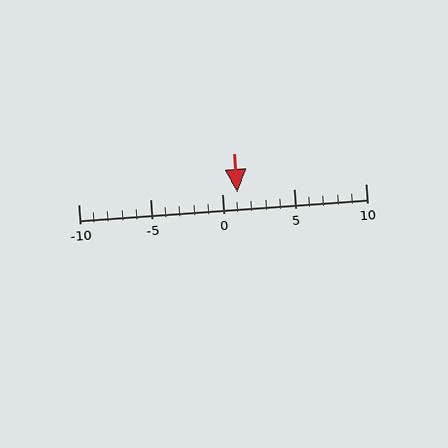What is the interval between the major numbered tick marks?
The major tick marks are spaced 5 units apart.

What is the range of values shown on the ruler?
The ruler shows values from -10 to 10.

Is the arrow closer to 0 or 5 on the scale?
The arrow is closer to 0.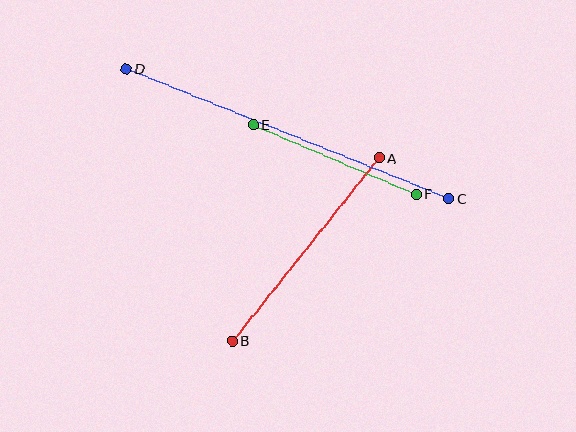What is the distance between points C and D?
The distance is approximately 347 pixels.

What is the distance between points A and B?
The distance is approximately 235 pixels.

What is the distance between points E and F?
The distance is approximately 177 pixels.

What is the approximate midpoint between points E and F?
The midpoint is at approximately (335, 159) pixels.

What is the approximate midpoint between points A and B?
The midpoint is at approximately (306, 250) pixels.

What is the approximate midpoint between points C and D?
The midpoint is at approximately (288, 134) pixels.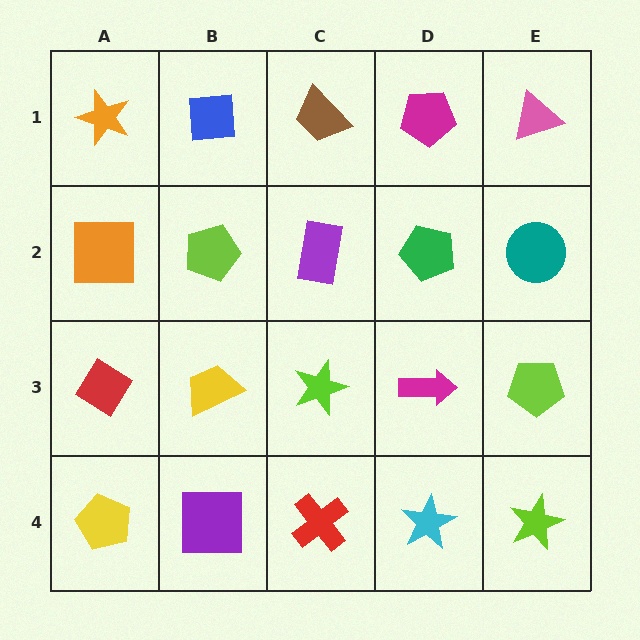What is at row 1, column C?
A brown trapezoid.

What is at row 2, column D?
A green pentagon.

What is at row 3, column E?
A lime pentagon.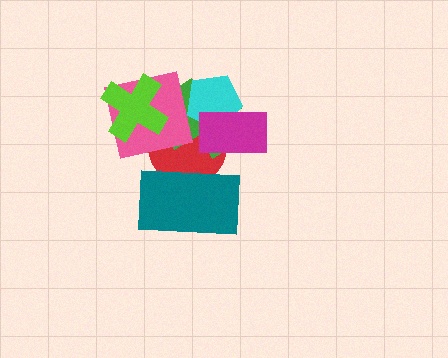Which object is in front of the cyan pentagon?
The magenta rectangle is in front of the cyan pentagon.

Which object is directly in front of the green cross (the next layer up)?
The cyan pentagon is directly in front of the green cross.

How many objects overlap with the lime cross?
2 objects overlap with the lime cross.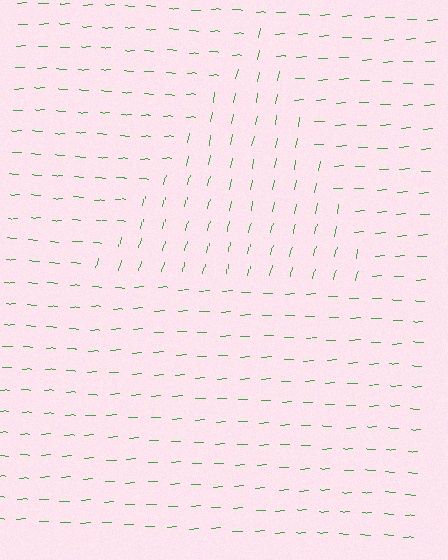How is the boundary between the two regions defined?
The boundary is defined purely by a change in line orientation (approximately 76 degrees difference). All lines are the same color and thickness.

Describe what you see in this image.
The image is filled with small green line segments. A triangle region in the image has lines oriented differently from the surrounding lines, creating a visible texture boundary.